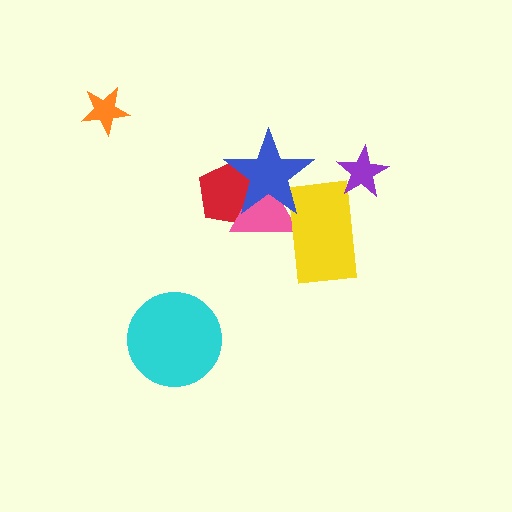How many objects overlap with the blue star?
3 objects overlap with the blue star.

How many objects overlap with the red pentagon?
2 objects overlap with the red pentagon.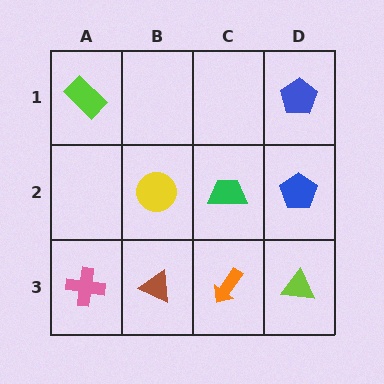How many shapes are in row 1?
2 shapes.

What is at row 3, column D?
A lime triangle.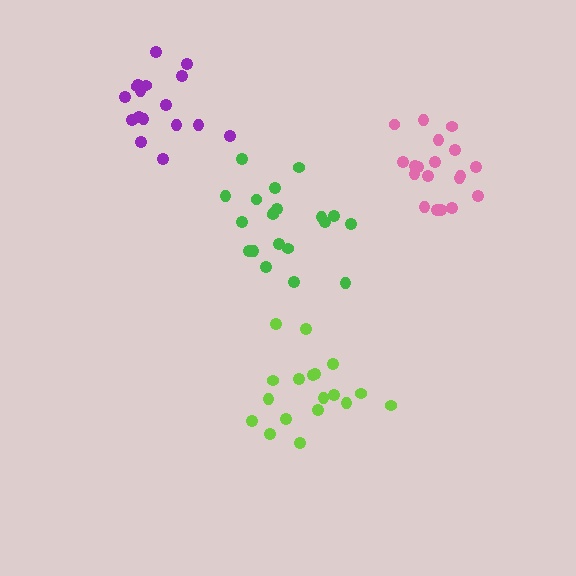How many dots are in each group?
Group 1: 18 dots, Group 2: 20 dots, Group 3: 19 dots, Group 4: 17 dots (74 total).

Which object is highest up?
The purple cluster is topmost.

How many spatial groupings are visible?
There are 4 spatial groupings.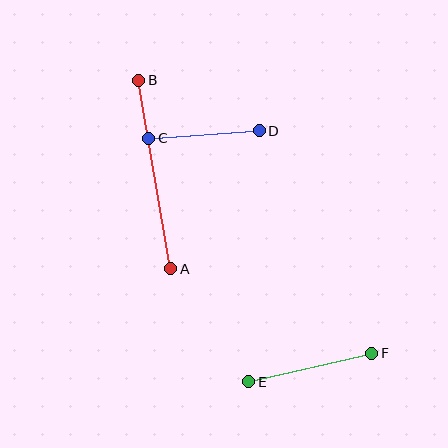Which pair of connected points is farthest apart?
Points A and B are farthest apart.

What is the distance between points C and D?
The distance is approximately 111 pixels.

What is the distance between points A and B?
The distance is approximately 191 pixels.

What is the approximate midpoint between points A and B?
The midpoint is at approximately (155, 174) pixels.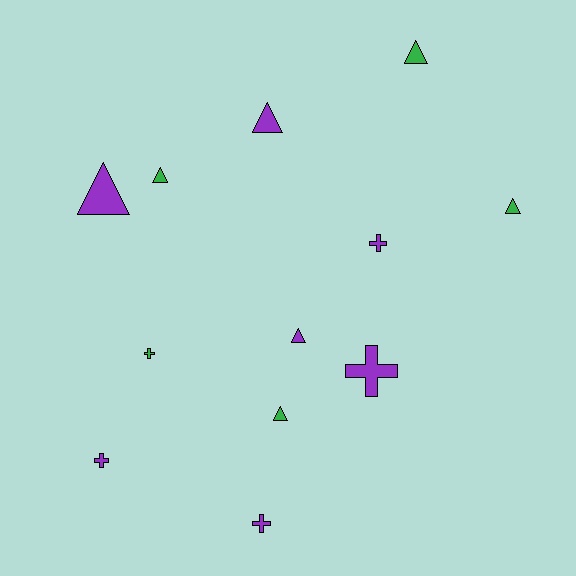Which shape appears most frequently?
Triangle, with 7 objects.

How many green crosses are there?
There is 1 green cross.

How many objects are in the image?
There are 12 objects.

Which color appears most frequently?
Purple, with 7 objects.